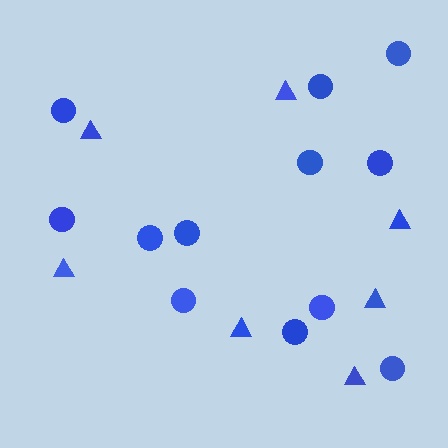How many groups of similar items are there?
There are 2 groups: one group of triangles (7) and one group of circles (12).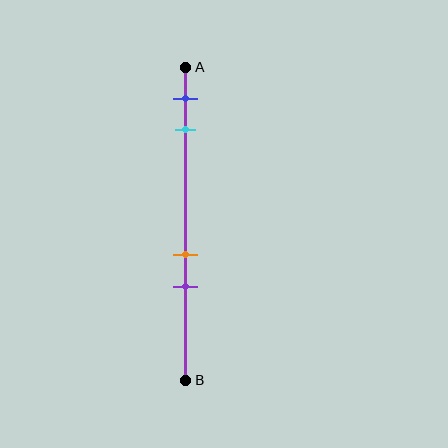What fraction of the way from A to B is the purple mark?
The purple mark is approximately 70% (0.7) of the way from A to B.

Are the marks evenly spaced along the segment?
No, the marks are not evenly spaced.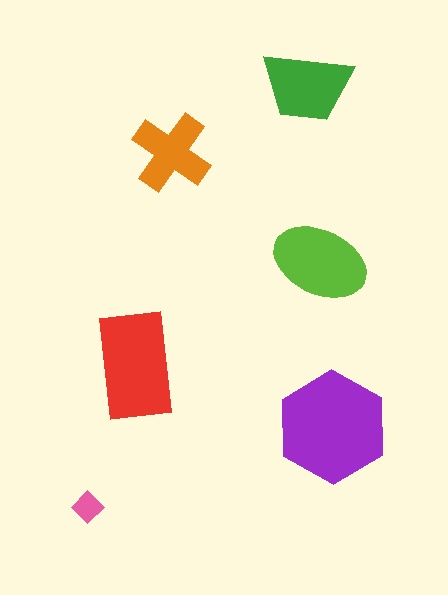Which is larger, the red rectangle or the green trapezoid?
The red rectangle.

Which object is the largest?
The purple hexagon.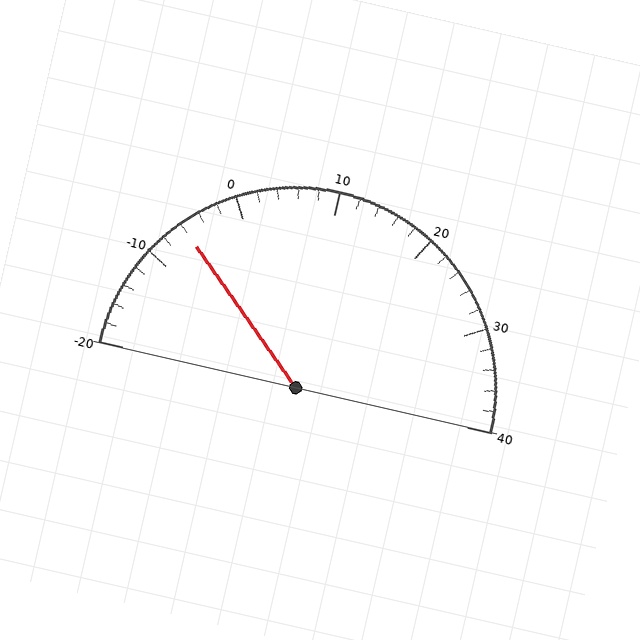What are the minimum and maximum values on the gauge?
The gauge ranges from -20 to 40.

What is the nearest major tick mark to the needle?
The nearest major tick mark is -10.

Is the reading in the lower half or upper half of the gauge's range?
The reading is in the lower half of the range (-20 to 40).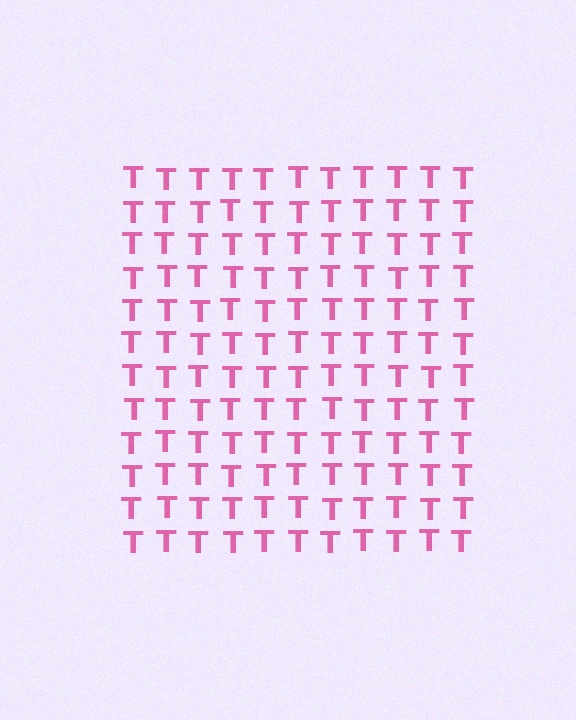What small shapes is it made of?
It is made of small letter T's.